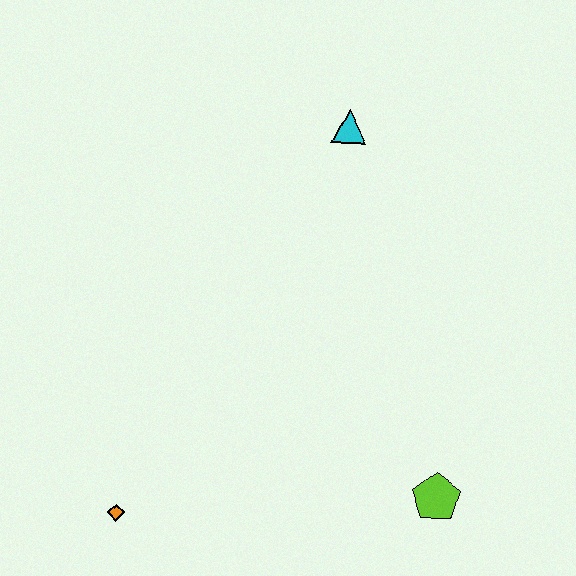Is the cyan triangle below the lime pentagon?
No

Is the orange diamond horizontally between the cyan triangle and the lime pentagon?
No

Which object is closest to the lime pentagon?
The orange diamond is closest to the lime pentagon.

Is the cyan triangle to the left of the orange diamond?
No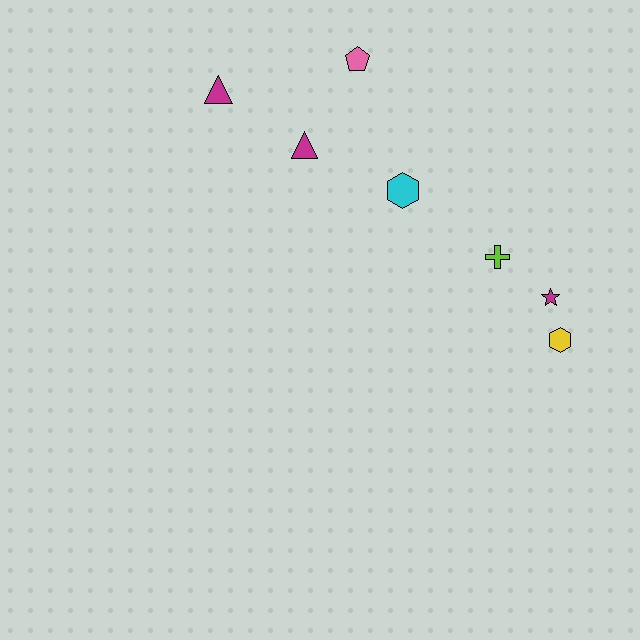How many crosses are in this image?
There is 1 cross.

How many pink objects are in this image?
There is 1 pink object.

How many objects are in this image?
There are 7 objects.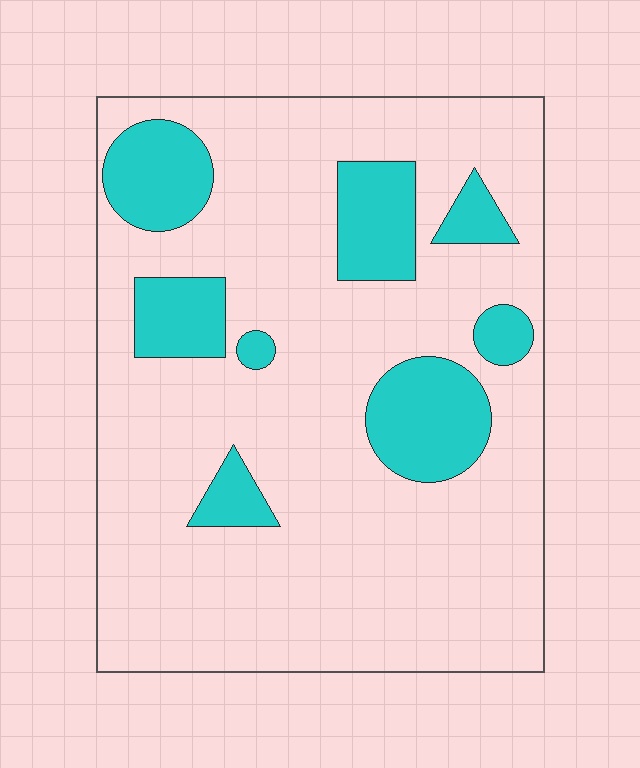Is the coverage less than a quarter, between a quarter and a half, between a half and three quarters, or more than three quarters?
Less than a quarter.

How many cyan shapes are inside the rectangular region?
8.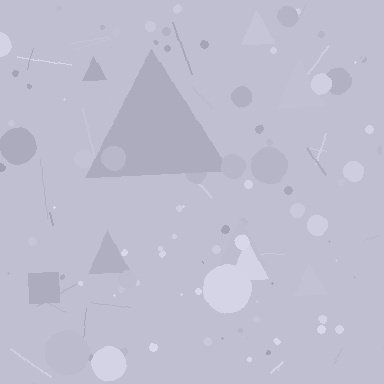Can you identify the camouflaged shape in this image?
The camouflaged shape is a triangle.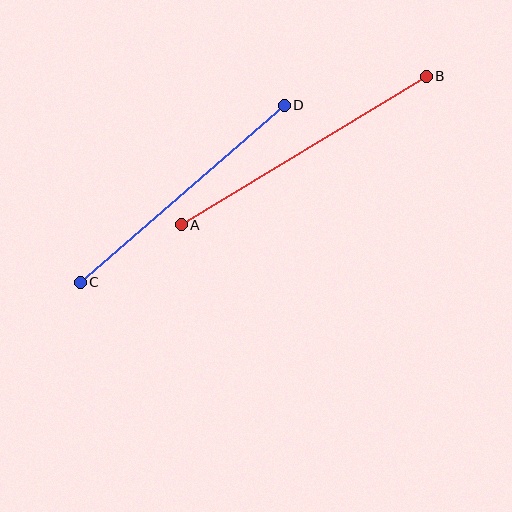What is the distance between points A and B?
The distance is approximately 287 pixels.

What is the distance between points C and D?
The distance is approximately 270 pixels.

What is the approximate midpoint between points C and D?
The midpoint is at approximately (182, 194) pixels.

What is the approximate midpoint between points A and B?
The midpoint is at approximately (304, 151) pixels.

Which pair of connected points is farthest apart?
Points A and B are farthest apart.